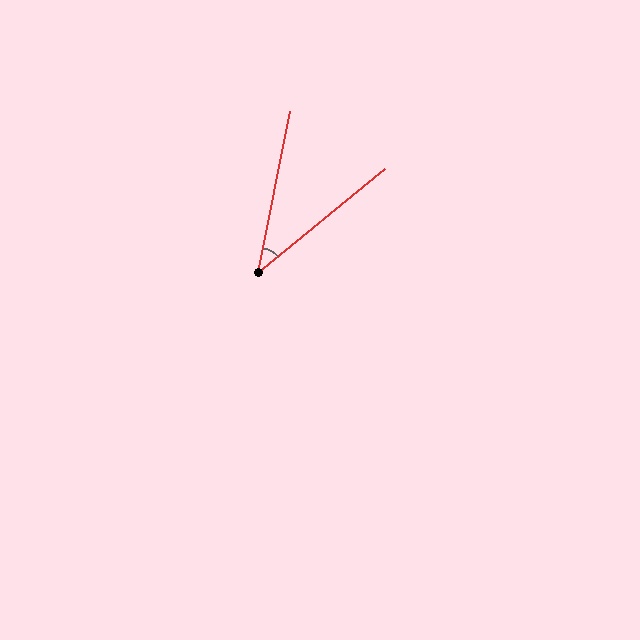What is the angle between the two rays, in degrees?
Approximately 40 degrees.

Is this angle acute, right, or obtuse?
It is acute.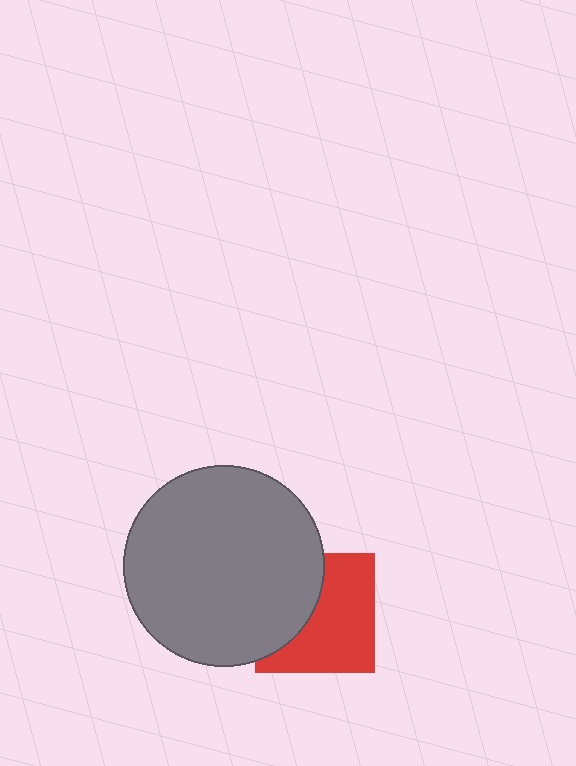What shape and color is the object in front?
The object in front is a gray circle.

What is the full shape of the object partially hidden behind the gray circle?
The partially hidden object is a red square.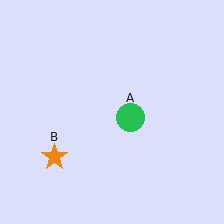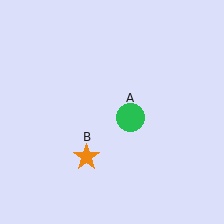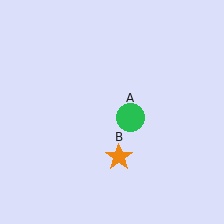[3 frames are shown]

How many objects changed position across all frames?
1 object changed position: orange star (object B).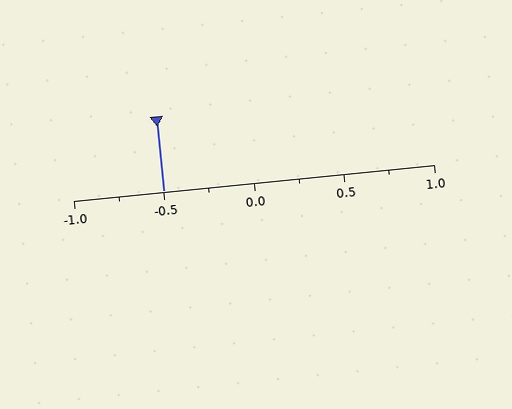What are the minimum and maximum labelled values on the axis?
The axis runs from -1.0 to 1.0.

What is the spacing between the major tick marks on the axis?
The major ticks are spaced 0.5 apart.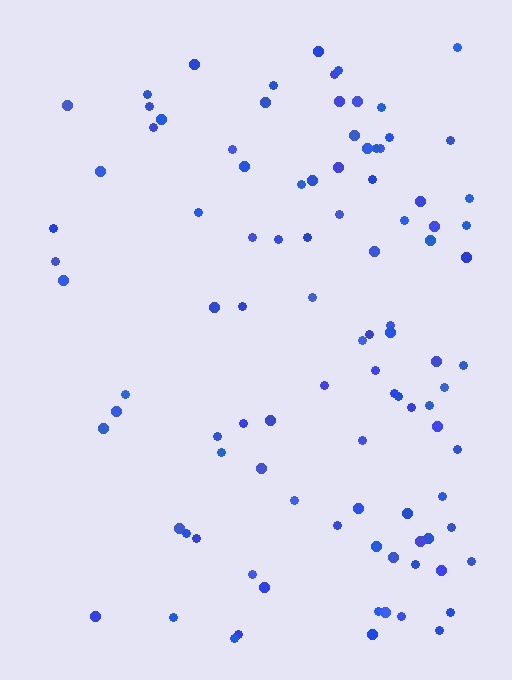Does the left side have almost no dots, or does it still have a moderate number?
Still a moderate number, just noticeably fewer than the right.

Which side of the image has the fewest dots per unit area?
The left.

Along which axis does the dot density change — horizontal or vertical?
Horizontal.